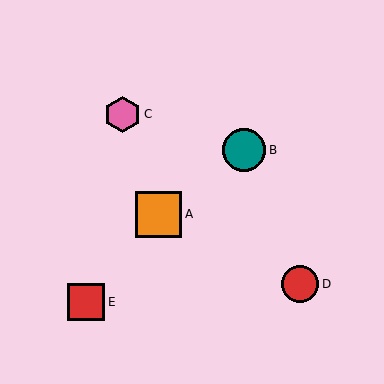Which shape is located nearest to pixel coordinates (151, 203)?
The orange square (labeled A) at (158, 215) is nearest to that location.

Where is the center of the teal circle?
The center of the teal circle is at (244, 150).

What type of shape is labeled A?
Shape A is an orange square.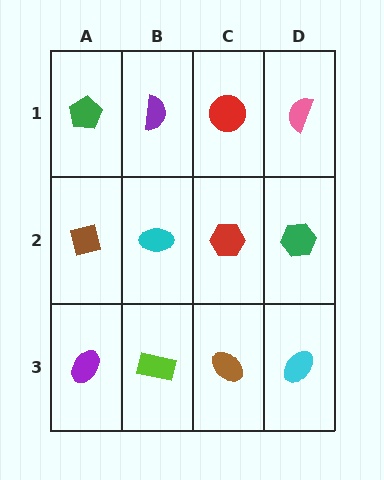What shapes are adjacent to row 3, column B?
A cyan ellipse (row 2, column B), a purple ellipse (row 3, column A), a brown ellipse (row 3, column C).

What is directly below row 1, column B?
A cyan ellipse.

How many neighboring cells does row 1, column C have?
3.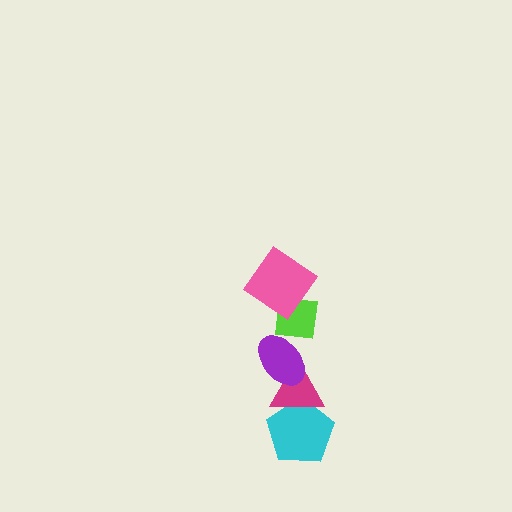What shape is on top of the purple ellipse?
The lime square is on top of the purple ellipse.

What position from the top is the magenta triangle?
The magenta triangle is 4th from the top.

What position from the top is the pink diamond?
The pink diamond is 1st from the top.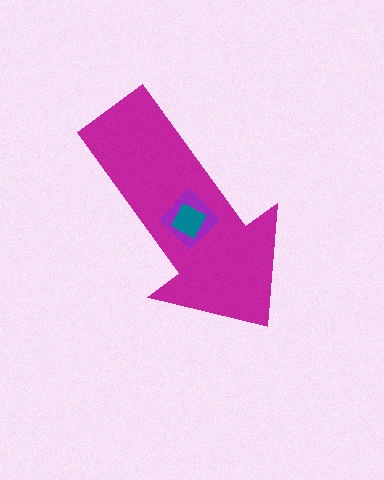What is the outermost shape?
The magenta arrow.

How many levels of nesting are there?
3.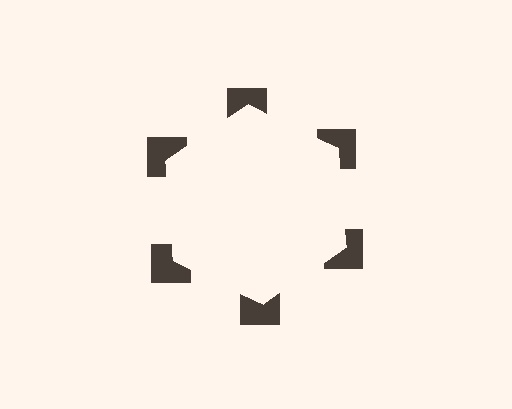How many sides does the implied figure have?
6 sides.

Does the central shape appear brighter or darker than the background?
It typically appears slightly brighter than the background, even though no actual brightness change is drawn.